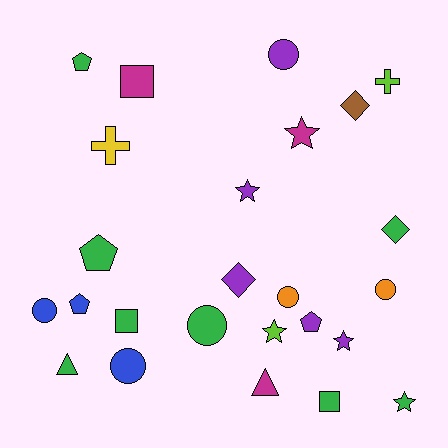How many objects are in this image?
There are 25 objects.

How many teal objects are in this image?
There are no teal objects.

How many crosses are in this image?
There are 2 crosses.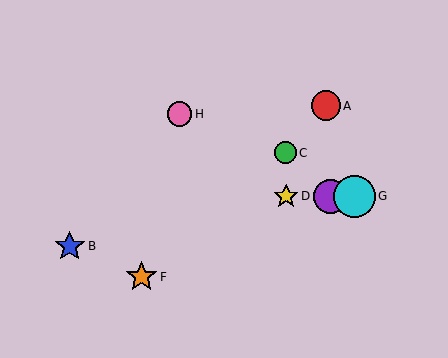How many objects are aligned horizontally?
3 objects (D, E, G) are aligned horizontally.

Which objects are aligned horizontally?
Objects D, E, G are aligned horizontally.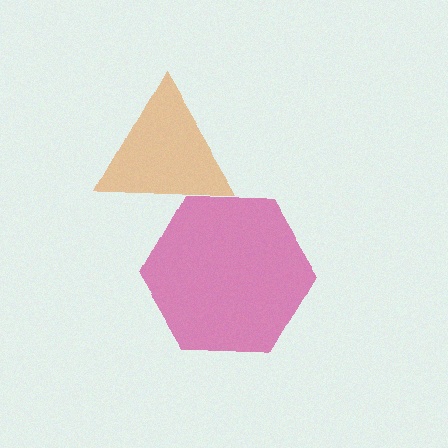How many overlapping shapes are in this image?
There are 2 overlapping shapes in the image.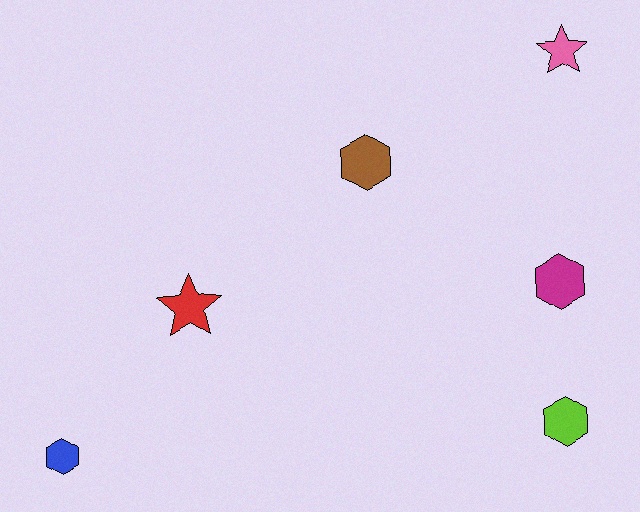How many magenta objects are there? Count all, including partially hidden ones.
There is 1 magenta object.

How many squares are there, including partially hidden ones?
There are no squares.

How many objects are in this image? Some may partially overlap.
There are 6 objects.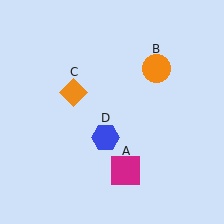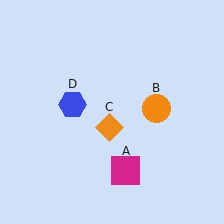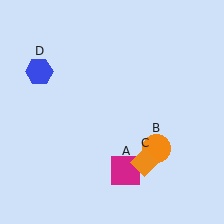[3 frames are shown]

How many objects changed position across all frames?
3 objects changed position: orange circle (object B), orange diamond (object C), blue hexagon (object D).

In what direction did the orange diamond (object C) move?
The orange diamond (object C) moved down and to the right.